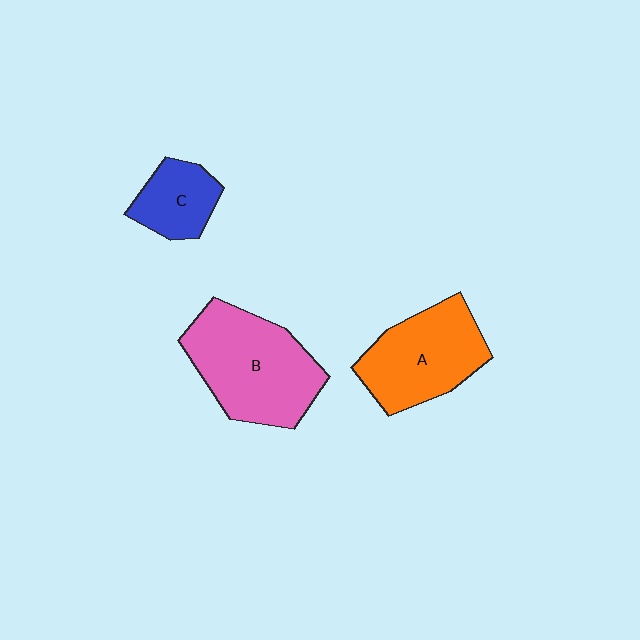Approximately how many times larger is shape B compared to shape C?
Approximately 2.3 times.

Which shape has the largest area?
Shape B (pink).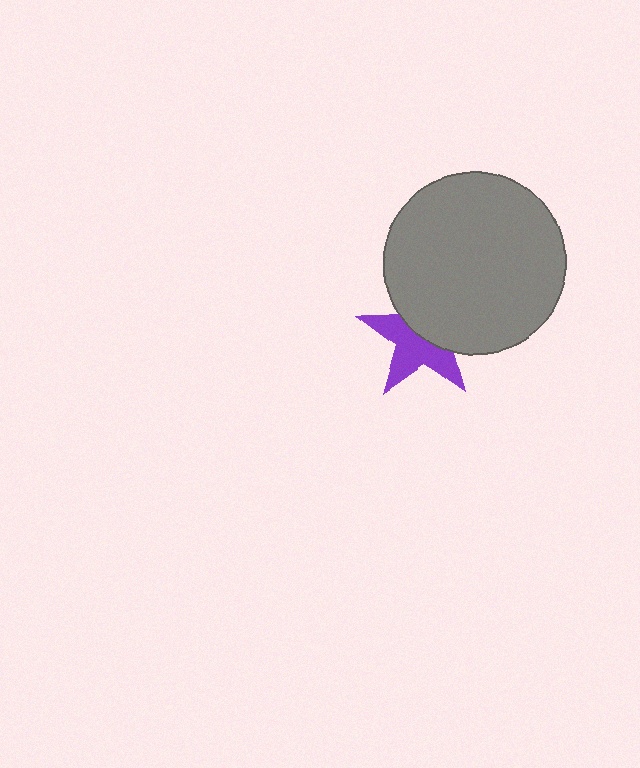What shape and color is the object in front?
The object in front is a gray circle.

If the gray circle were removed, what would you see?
You would see the complete purple star.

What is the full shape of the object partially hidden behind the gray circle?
The partially hidden object is a purple star.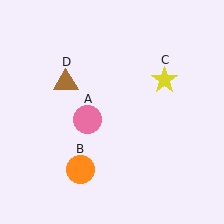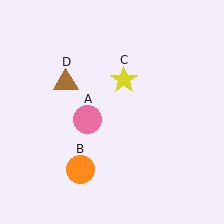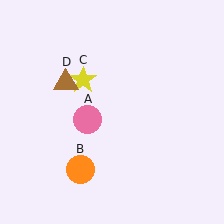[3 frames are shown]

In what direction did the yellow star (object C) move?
The yellow star (object C) moved left.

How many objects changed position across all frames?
1 object changed position: yellow star (object C).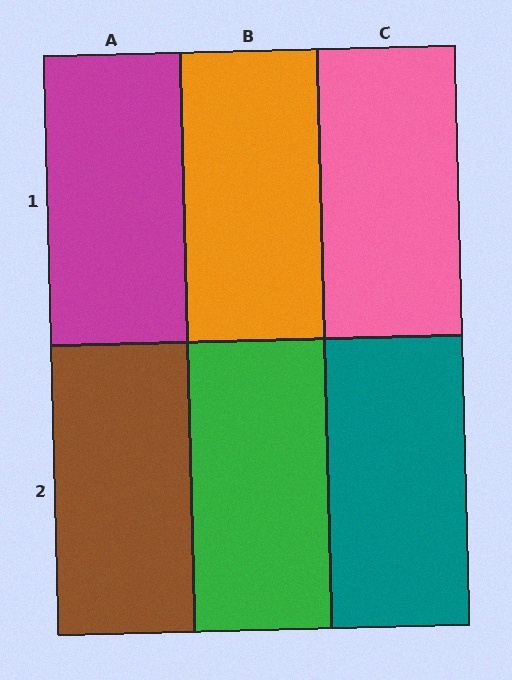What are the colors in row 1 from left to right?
Magenta, orange, pink.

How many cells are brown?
1 cell is brown.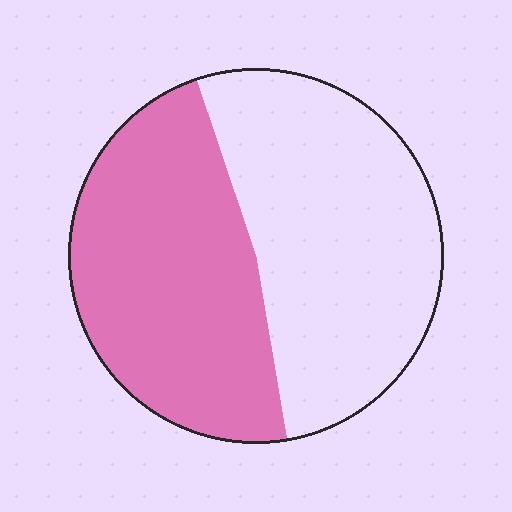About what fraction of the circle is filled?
About one half (1/2).